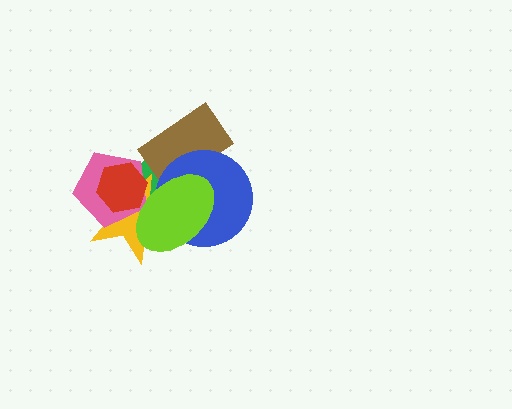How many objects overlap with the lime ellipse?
6 objects overlap with the lime ellipse.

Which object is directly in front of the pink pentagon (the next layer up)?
The red hexagon is directly in front of the pink pentagon.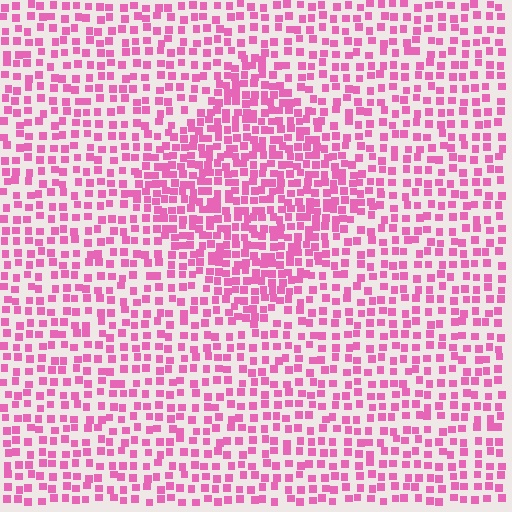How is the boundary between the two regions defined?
The boundary is defined by a change in element density (approximately 1.7x ratio). All elements are the same color, size, and shape.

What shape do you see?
I see a diamond.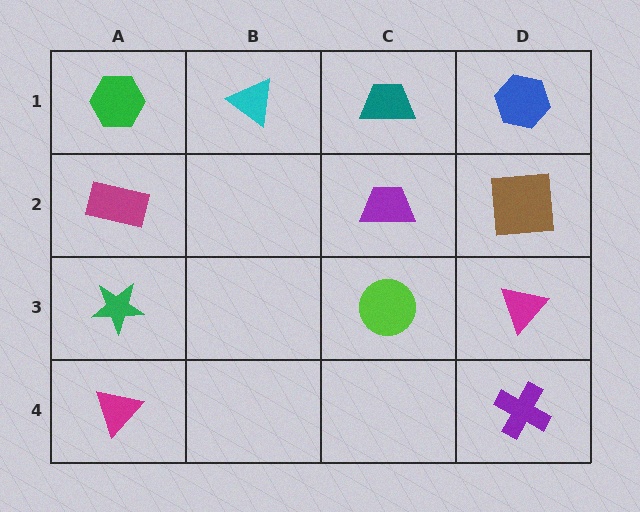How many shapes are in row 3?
3 shapes.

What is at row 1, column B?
A cyan triangle.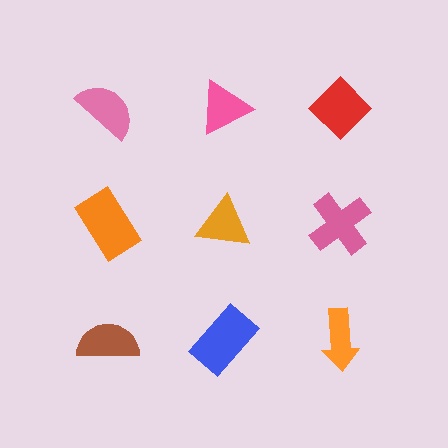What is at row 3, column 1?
A brown semicircle.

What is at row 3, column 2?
A blue rectangle.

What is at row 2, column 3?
A pink cross.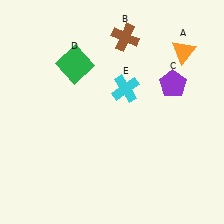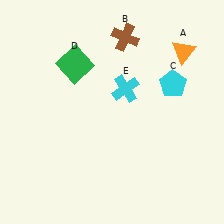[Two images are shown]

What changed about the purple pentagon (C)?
In Image 1, C is purple. In Image 2, it changed to cyan.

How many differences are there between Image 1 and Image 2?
There is 1 difference between the two images.